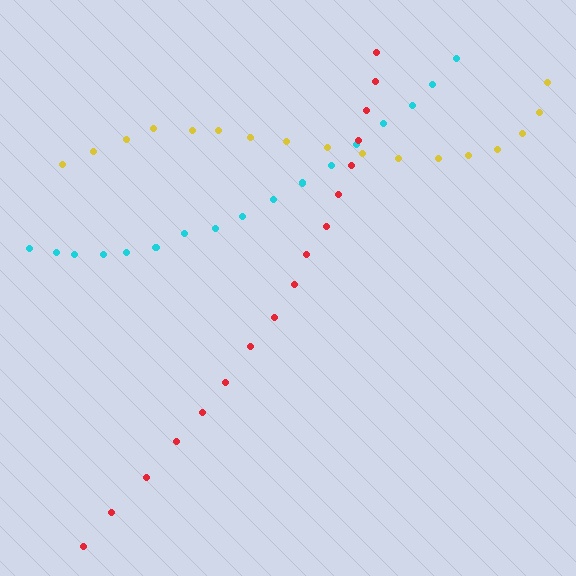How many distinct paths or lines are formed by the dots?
There are 3 distinct paths.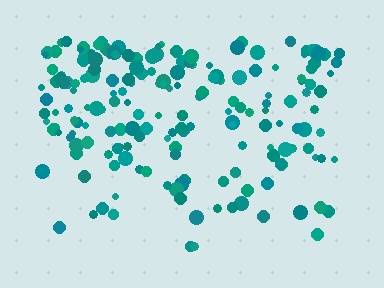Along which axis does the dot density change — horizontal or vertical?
Vertical.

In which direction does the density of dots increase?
From bottom to top, with the top side densest.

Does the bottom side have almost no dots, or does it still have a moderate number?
Still a moderate number, just noticeably fewer than the top.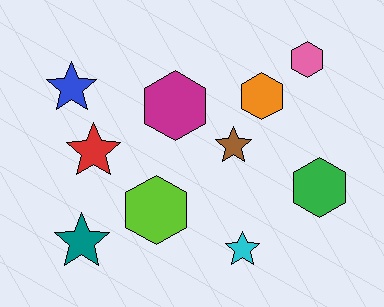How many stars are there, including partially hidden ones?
There are 5 stars.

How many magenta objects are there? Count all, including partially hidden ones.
There is 1 magenta object.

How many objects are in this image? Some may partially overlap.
There are 10 objects.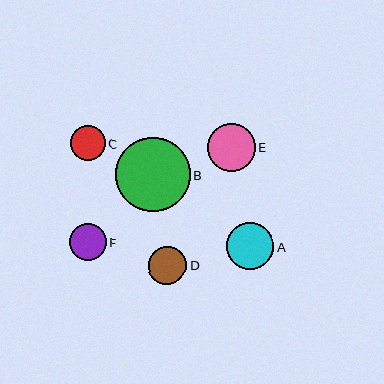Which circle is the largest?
Circle B is the largest with a size of approximately 75 pixels.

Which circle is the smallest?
Circle C is the smallest with a size of approximately 35 pixels.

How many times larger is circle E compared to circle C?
Circle E is approximately 1.4 times the size of circle C.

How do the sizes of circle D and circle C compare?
Circle D and circle C are approximately the same size.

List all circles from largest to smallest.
From largest to smallest: B, E, A, D, F, C.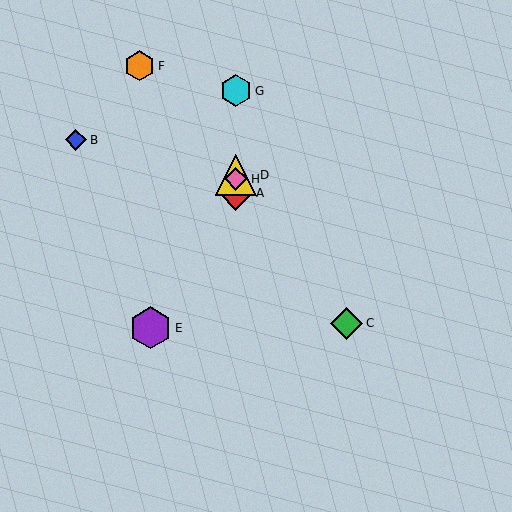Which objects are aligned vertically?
Objects A, D, G, H are aligned vertically.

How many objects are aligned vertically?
4 objects (A, D, G, H) are aligned vertically.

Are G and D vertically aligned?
Yes, both are at x≈236.